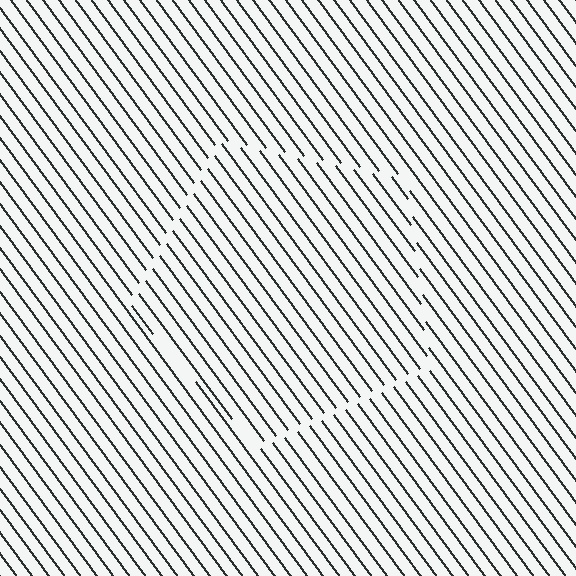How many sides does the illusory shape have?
5 sides — the line-ends trace a pentagon.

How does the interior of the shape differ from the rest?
The interior of the shape contains the same grating, shifted by half a period — the contour is defined by the phase discontinuity where line-ends from the inner and outer gratings abut.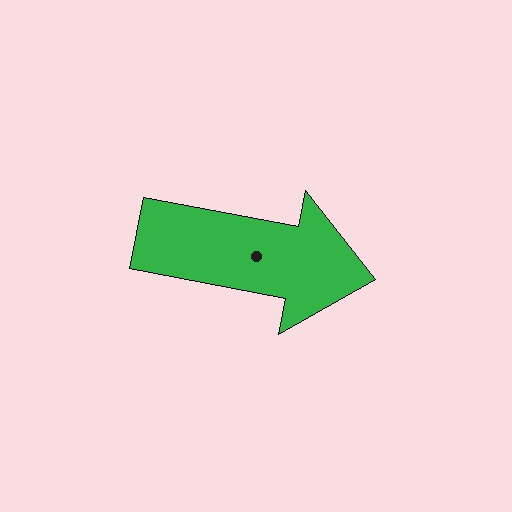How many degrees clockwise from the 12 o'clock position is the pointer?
Approximately 101 degrees.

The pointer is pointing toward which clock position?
Roughly 3 o'clock.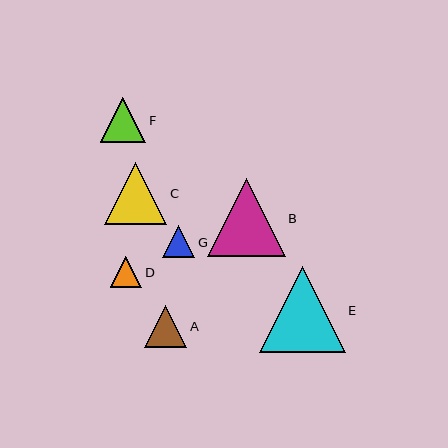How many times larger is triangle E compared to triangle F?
Triangle E is approximately 1.9 times the size of triangle F.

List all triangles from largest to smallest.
From largest to smallest: E, B, C, F, A, G, D.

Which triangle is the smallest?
Triangle D is the smallest with a size of approximately 32 pixels.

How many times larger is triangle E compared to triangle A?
Triangle E is approximately 2.0 times the size of triangle A.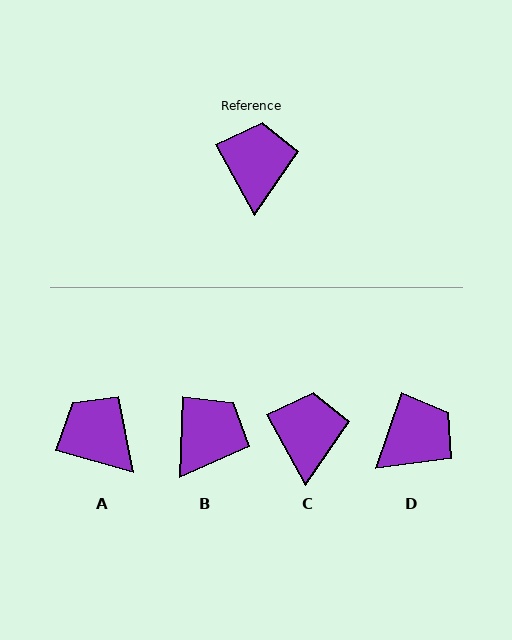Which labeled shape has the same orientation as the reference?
C.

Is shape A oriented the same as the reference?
No, it is off by about 46 degrees.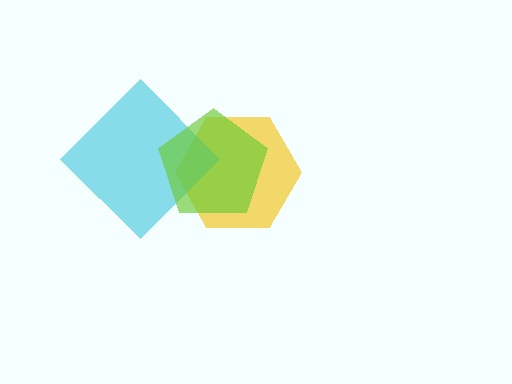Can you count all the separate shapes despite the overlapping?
Yes, there are 3 separate shapes.